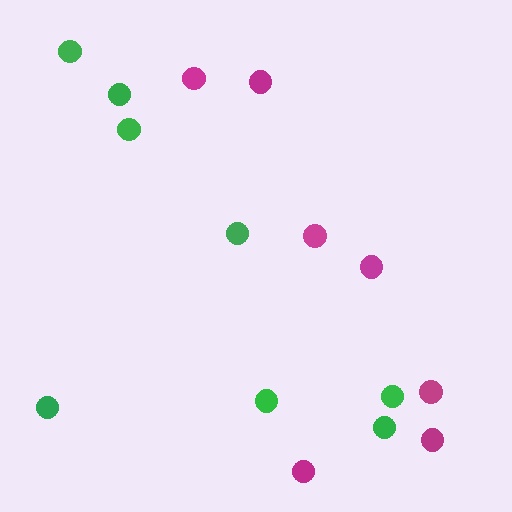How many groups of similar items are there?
There are 2 groups: one group of green circles (8) and one group of magenta circles (7).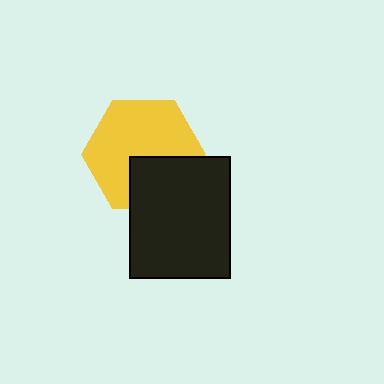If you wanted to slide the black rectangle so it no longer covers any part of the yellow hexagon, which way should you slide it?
Slide it down — that is the most direct way to separate the two shapes.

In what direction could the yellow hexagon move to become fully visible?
The yellow hexagon could move up. That would shift it out from behind the black rectangle entirely.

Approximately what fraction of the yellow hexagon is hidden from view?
Roughly 32% of the yellow hexagon is hidden behind the black rectangle.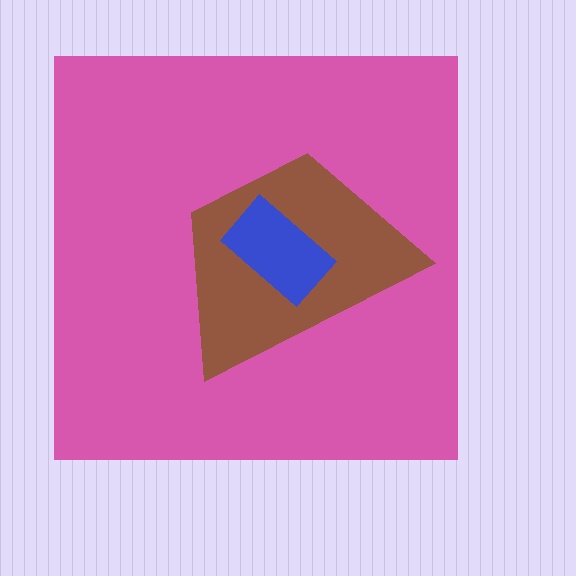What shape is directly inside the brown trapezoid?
The blue rectangle.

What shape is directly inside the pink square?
The brown trapezoid.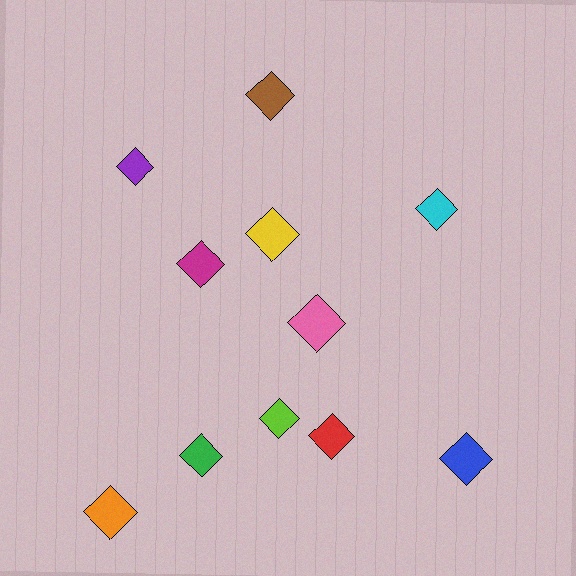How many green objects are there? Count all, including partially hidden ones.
There is 1 green object.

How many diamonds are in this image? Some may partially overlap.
There are 11 diamonds.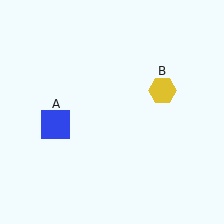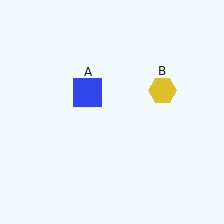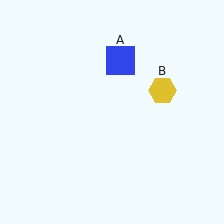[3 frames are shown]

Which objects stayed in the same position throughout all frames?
Yellow hexagon (object B) remained stationary.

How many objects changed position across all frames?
1 object changed position: blue square (object A).